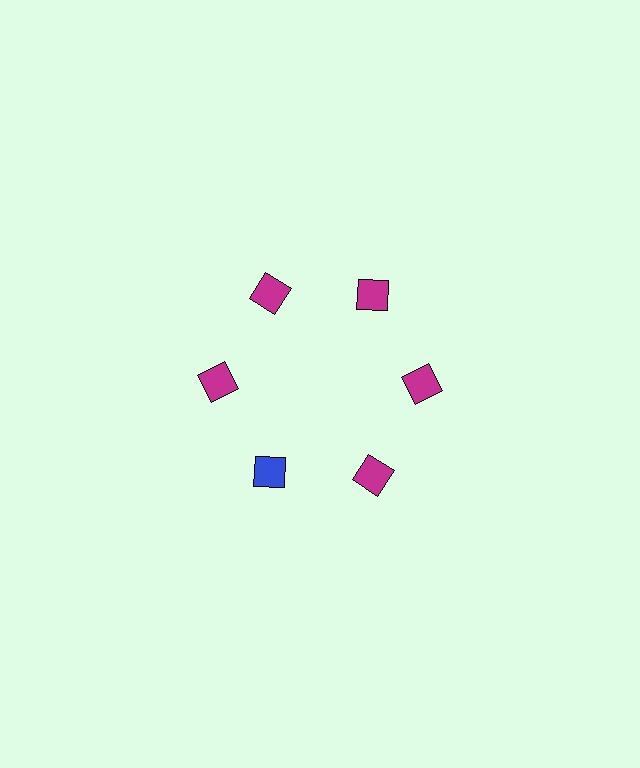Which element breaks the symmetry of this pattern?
The blue diamond at roughly the 7 o'clock position breaks the symmetry. All other shapes are magenta diamonds.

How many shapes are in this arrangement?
There are 6 shapes arranged in a ring pattern.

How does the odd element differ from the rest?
It has a different color: blue instead of magenta.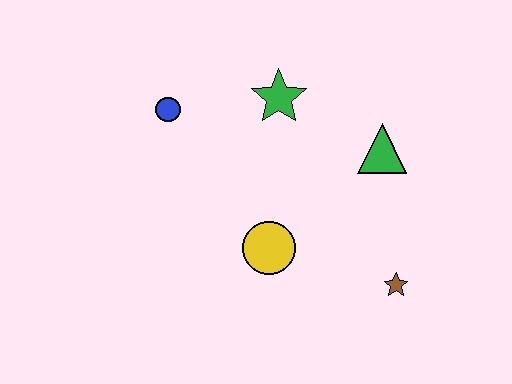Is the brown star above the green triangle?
No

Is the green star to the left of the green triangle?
Yes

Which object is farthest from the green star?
The brown star is farthest from the green star.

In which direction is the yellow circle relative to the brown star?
The yellow circle is to the left of the brown star.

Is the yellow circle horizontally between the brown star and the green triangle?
No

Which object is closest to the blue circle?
The green star is closest to the blue circle.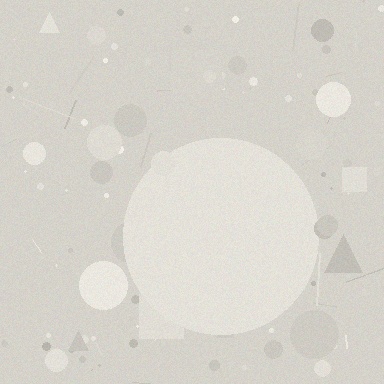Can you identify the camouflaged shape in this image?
The camouflaged shape is a circle.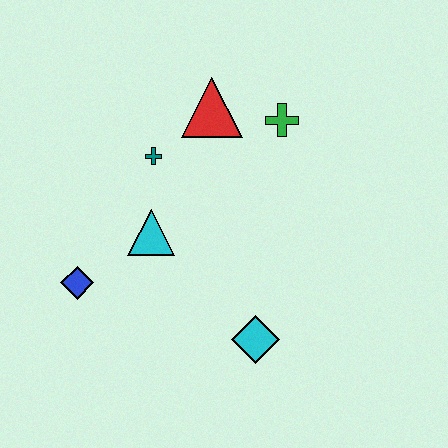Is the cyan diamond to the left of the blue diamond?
No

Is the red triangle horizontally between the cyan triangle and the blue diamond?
No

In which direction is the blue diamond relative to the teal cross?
The blue diamond is below the teal cross.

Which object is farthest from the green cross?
The blue diamond is farthest from the green cross.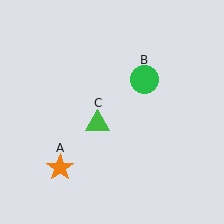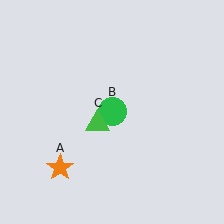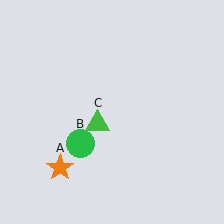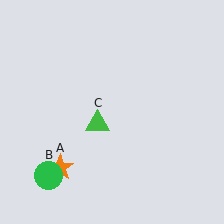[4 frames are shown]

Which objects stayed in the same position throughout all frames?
Orange star (object A) and green triangle (object C) remained stationary.